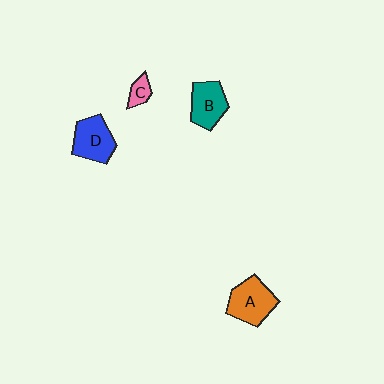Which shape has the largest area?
Shape A (orange).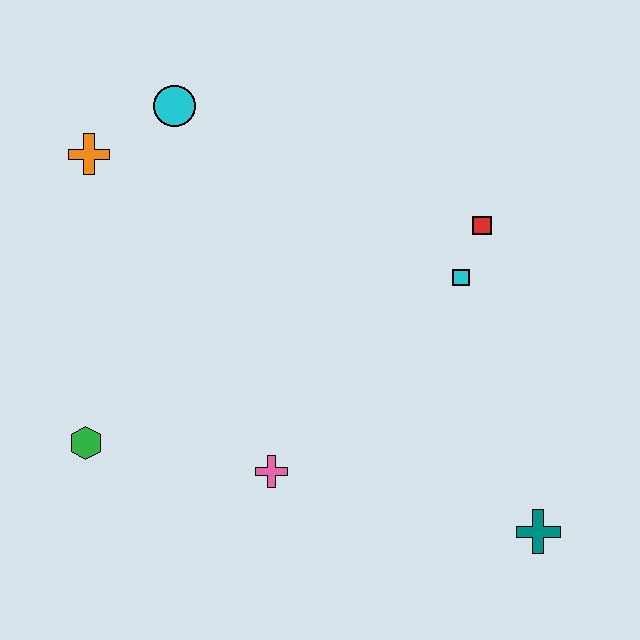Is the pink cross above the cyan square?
No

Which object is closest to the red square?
The cyan square is closest to the red square.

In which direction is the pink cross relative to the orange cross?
The pink cross is below the orange cross.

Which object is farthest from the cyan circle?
The teal cross is farthest from the cyan circle.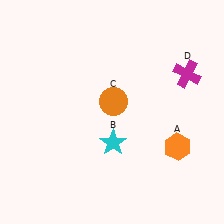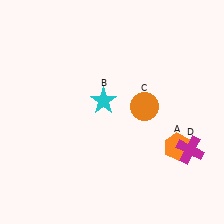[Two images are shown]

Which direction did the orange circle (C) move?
The orange circle (C) moved right.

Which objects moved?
The objects that moved are: the cyan star (B), the orange circle (C), the magenta cross (D).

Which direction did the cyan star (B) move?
The cyan star (B) moved up.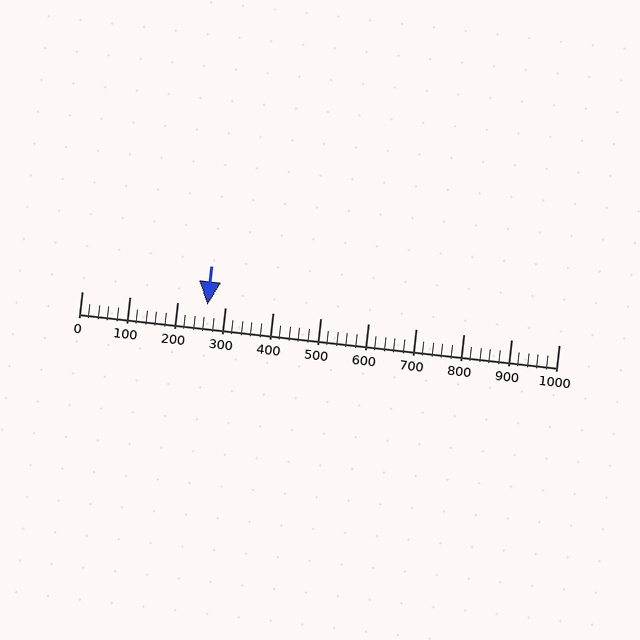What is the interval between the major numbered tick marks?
The major tick marks are spaced 100 units apart.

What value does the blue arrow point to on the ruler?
The blue arrow points to approximately 264.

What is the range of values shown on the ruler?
The ruler shows values from 0 to 1000.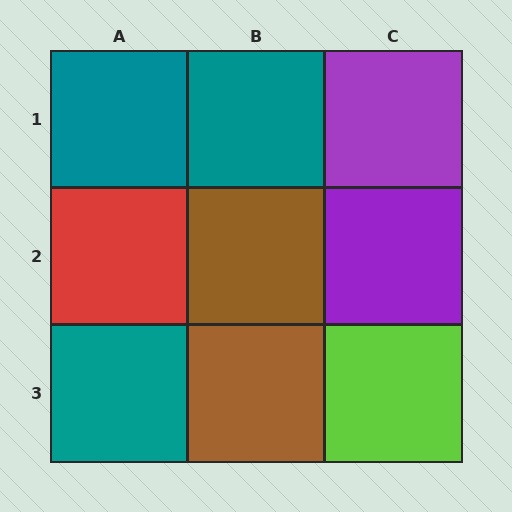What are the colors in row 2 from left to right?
Red, brown, purple.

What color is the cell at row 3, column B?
Brown.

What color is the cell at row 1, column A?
Teal.